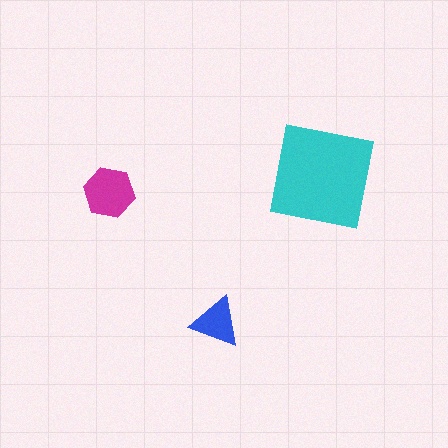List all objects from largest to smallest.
The cyan square, the magenta hexagon, the blue triangle.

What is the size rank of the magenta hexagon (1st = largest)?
2nd.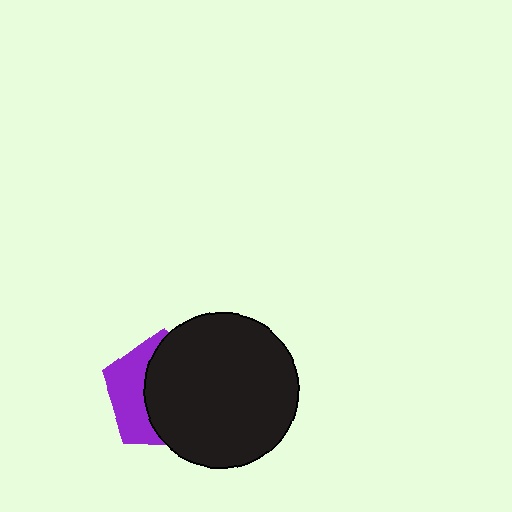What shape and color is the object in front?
The object in front is a black circle.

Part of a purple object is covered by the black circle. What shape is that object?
It is a pentagon.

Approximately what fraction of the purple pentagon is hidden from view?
Roughly 63% of the purple pentagon is hidden behind the black circle.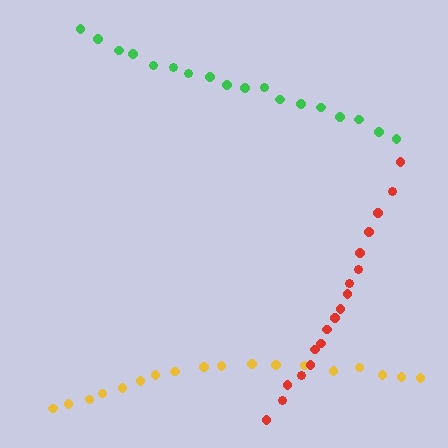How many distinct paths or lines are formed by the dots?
There are 3 distinct paths.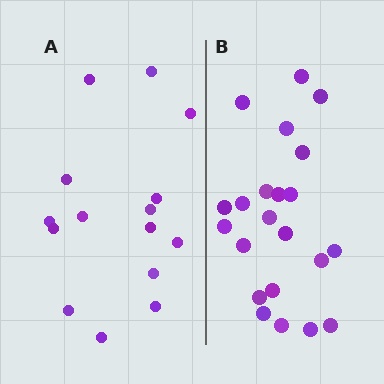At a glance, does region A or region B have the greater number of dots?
Region B (the right region) has more dots.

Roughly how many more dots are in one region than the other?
Region B has roughly 8 or so more dots than region A.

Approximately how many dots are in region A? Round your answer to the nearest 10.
About 20 dots. (The exact count is 15, which rounds to 20.)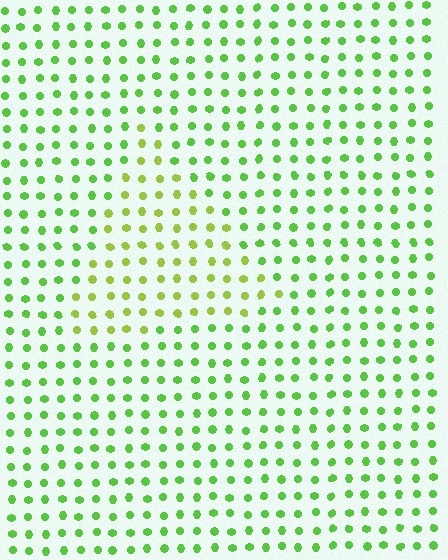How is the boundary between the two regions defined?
The boundary is defined purely by a slight shift in hue (about 28 degrees). Spacing, size, and orientation are identical on both sides.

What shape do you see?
I see a triangle.